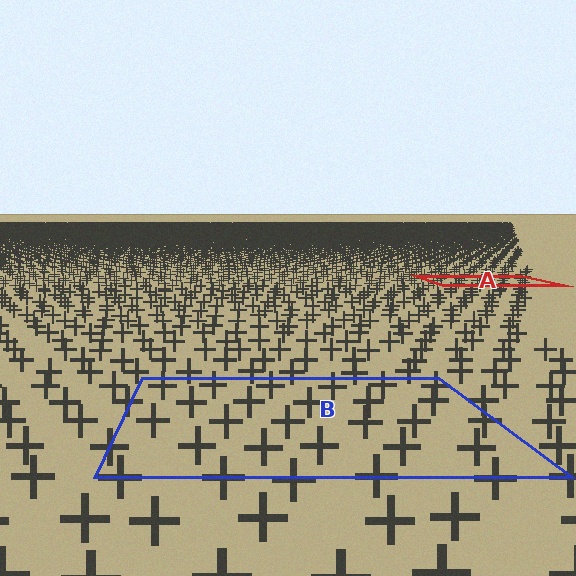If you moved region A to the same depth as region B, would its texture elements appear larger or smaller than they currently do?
They would appear larger. At a closer depth, the same texture elements are projected at a bigger on-screen size.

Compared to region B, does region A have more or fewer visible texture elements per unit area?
Region A has more texture elements per unit area — they are packed more densely because it is farther away.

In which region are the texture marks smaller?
The texture marks are smaller in region A, because it is farther away.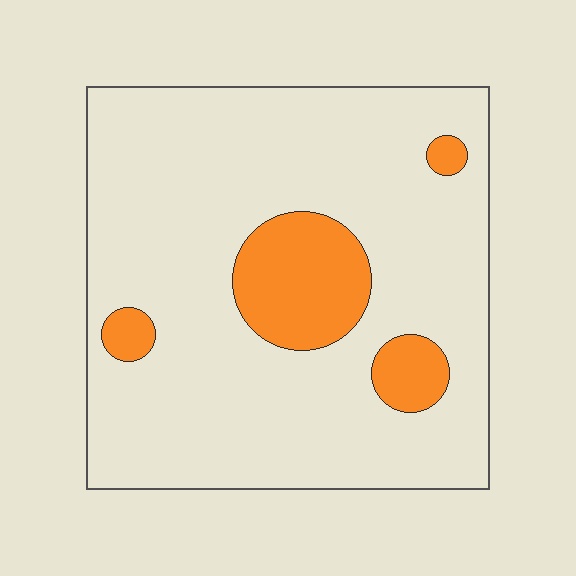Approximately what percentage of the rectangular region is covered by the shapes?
Approximately 15%.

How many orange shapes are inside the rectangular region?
4.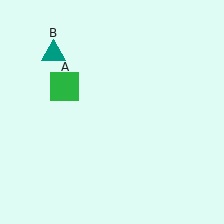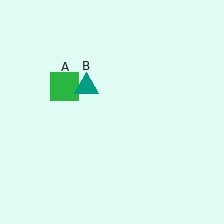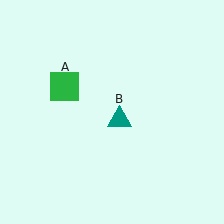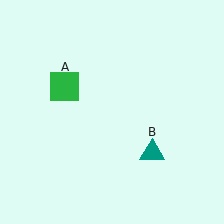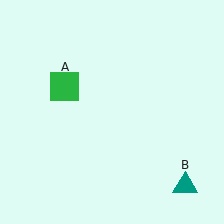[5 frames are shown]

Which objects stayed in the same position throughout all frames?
Green square (object A) remained stationary.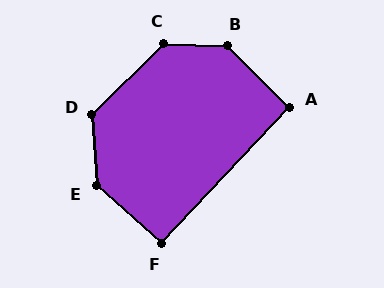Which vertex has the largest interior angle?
B, at approximately 137 degrees.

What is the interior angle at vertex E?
Approximately 135 degrees (obtuse).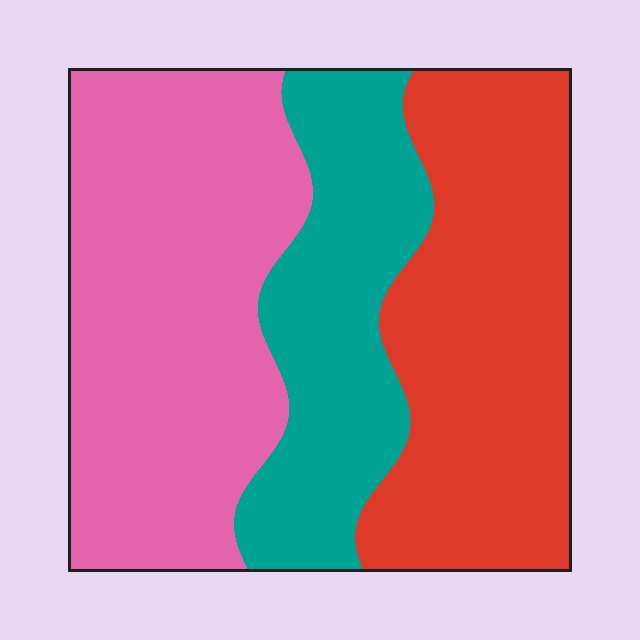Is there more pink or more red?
Pink.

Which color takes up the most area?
Pink, at roughly 40%.